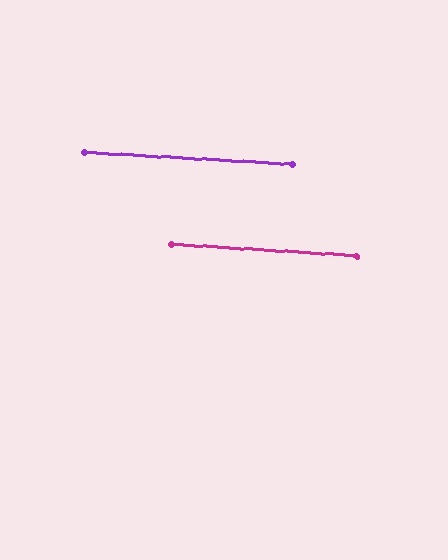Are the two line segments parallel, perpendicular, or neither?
Parallel — their directions differ by only 0.3°.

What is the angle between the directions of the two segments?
Approximately 0 degrees.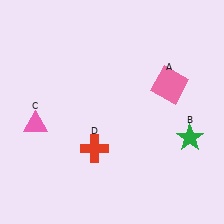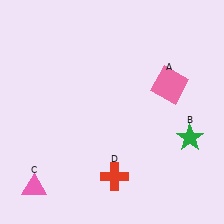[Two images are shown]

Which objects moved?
The objects that moved are: the pink triangle (C), the red cross (D).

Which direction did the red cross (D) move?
The red cross (D) moved down.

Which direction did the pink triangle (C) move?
The pink triangle (C) moved down.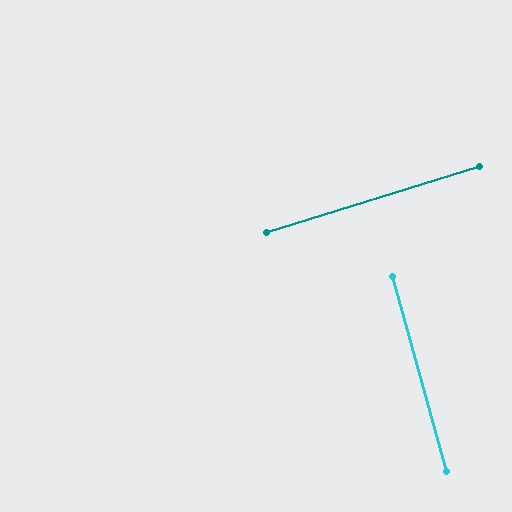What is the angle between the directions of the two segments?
Approximately 88 degrees.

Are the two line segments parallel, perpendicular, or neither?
Perpendicular — they meet at approximately 88°.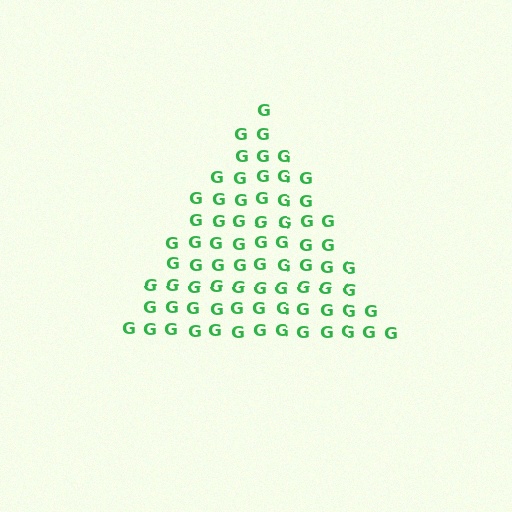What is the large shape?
The large shape is a triangle.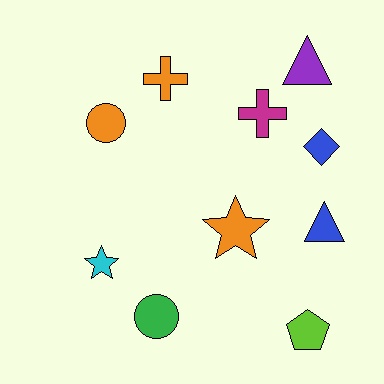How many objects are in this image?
There are 10 objects.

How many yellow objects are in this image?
There are no yellow objects.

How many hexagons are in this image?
There are no hexagons.